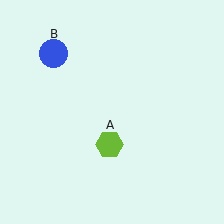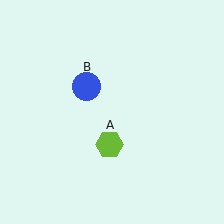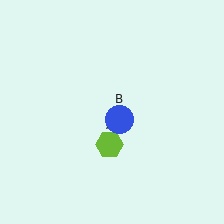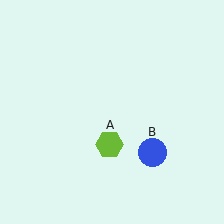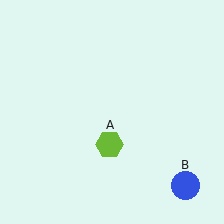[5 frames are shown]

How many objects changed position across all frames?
1 object changed position: blue circle (object B).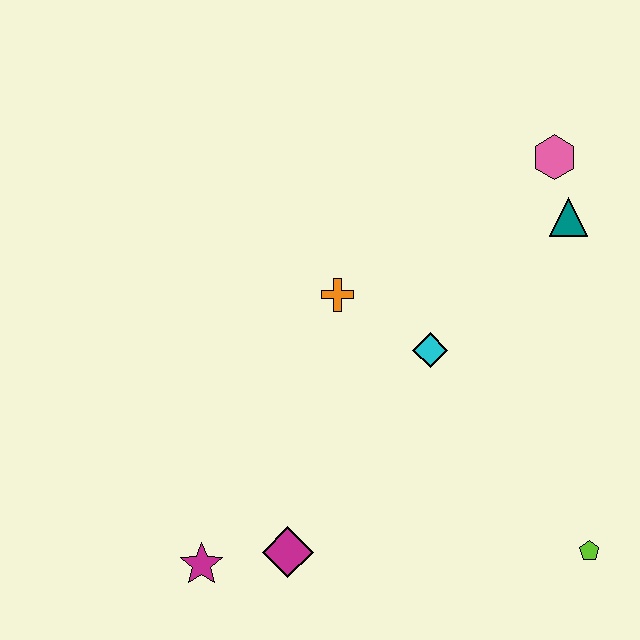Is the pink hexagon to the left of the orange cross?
No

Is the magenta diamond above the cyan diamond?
No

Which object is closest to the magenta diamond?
The magenta star is closest to the magenta diamond.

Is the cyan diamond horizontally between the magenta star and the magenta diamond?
No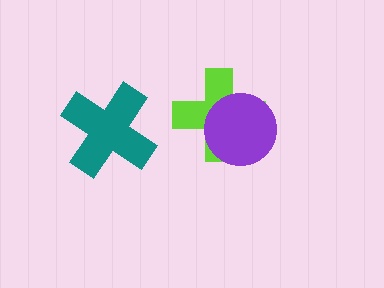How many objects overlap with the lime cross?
1 object overlaps with the lime cross.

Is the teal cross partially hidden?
No, no other shape covers it.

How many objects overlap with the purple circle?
1 object overlaps with the purple circle.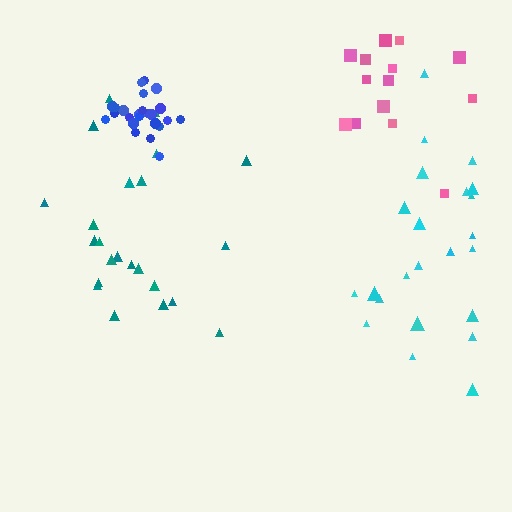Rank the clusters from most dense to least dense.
blue, cyan, teal, pink.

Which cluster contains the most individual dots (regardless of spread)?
Blue (24).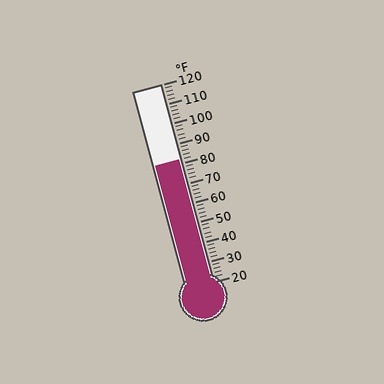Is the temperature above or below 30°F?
The temperature is above 30°F.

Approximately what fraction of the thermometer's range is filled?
The thermometer is filled to approximately 60% of its range.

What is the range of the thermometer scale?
The thermometer scale ranges from 20°F to 120°F.